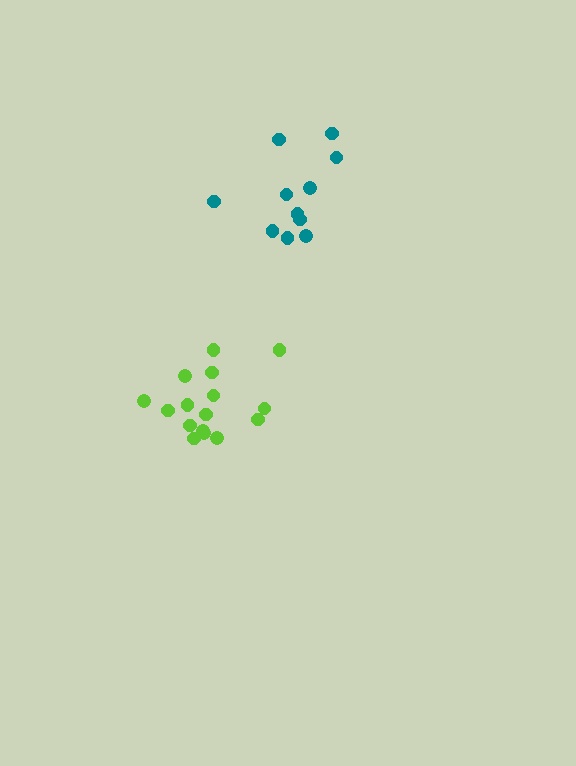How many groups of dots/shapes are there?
There are 2 groups.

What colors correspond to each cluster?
The clusters are colored: teal, lime.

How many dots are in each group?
Group 1: 11 dots, Group 2: 16 dots (27 total).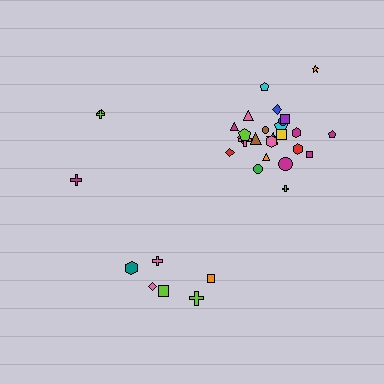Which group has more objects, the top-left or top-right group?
The top-right group.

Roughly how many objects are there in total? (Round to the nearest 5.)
Roughly 35 objects in total.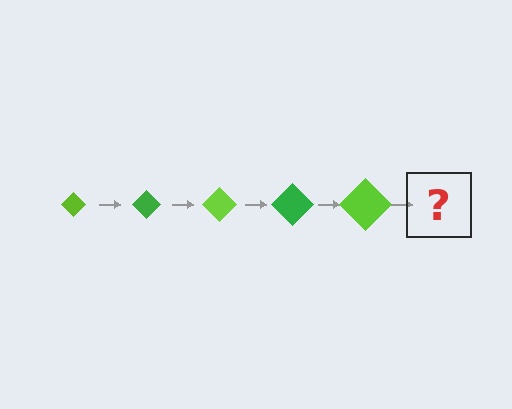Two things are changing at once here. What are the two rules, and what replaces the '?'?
The two rules are that the diamond grows larger each step and the color cycles through lime and green. The '?' should be a green diamond, larger than the previous one.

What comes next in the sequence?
The next element should be a green diamond, larger than the previous one.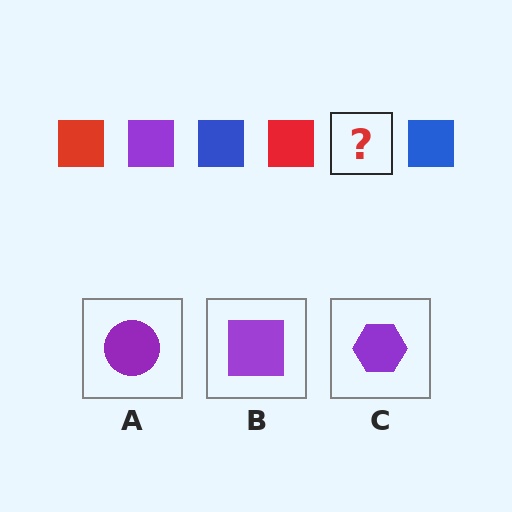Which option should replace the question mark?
Option B.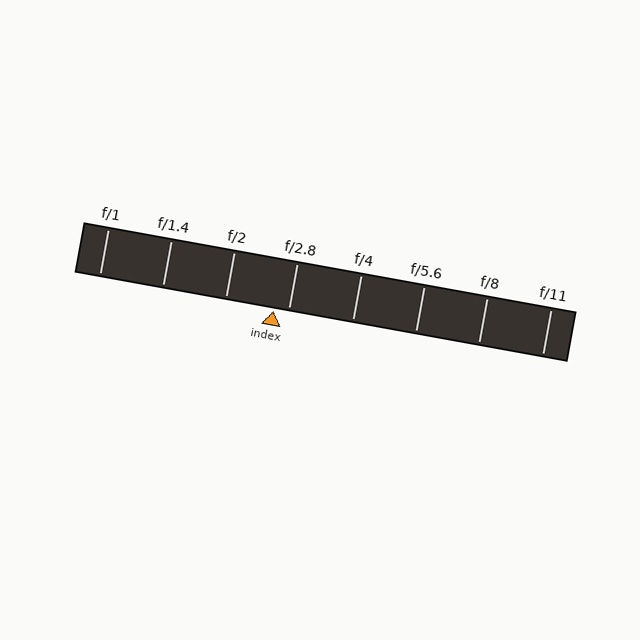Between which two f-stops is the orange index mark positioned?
The index mark is between f/2 and f/2.8.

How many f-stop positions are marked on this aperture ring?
There are 8 f-stop positions marked.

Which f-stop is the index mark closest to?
The index mark is closest to f/2.8.